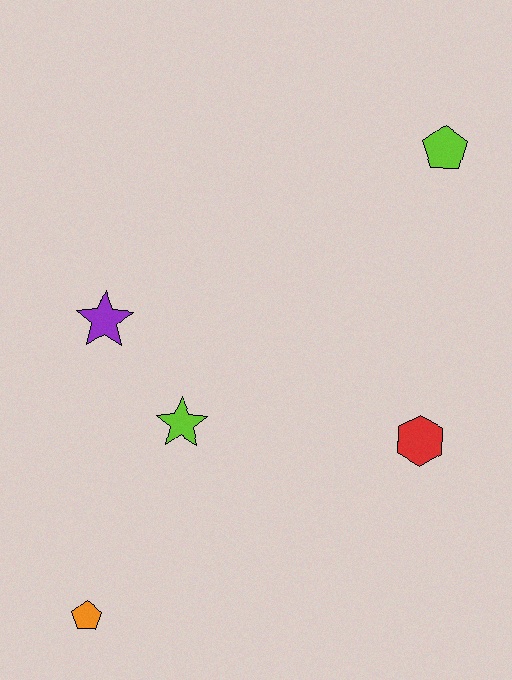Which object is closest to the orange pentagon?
The lime star is closest to the orange pentagon.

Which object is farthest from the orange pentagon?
The lime pentagon is farthest from the orange pentagon.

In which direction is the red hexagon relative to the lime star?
The red hexagon is to the right of the lime star.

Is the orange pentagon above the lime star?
No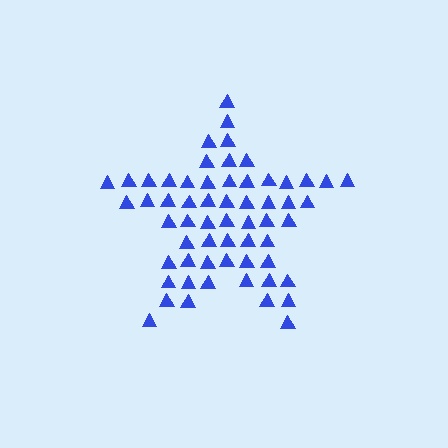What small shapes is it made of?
It is made of small triangles.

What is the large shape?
The large shape is a star.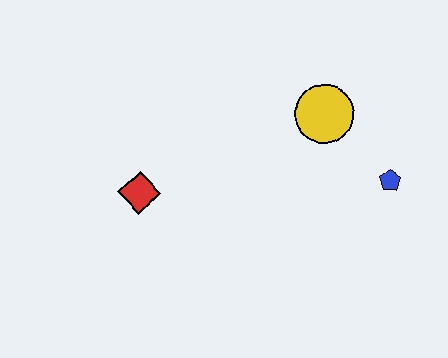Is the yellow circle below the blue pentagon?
No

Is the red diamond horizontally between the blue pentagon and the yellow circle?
No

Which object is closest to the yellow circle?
The blue pentagon is closest to the yellow circle.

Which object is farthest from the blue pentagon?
The red diamond is farthest from the blue pentagon.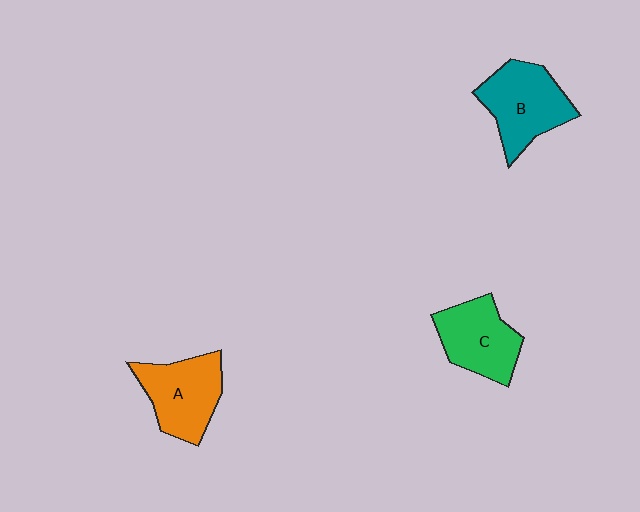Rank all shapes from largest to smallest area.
From largest to smallest: B (teal), A (orange), C (green).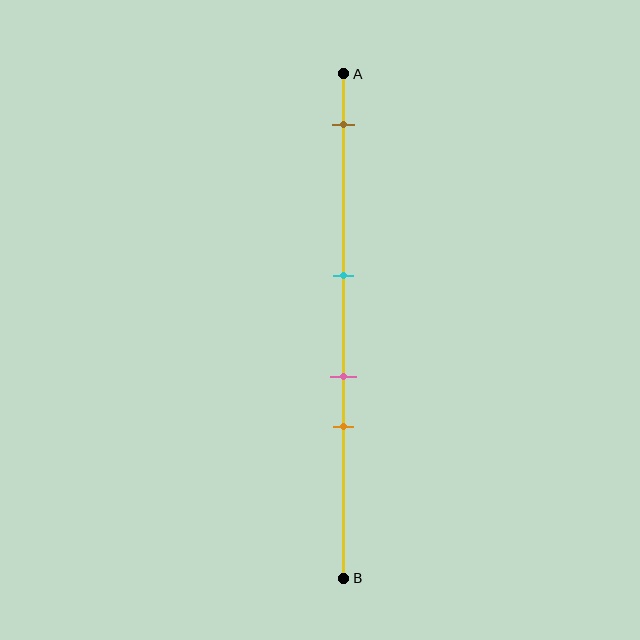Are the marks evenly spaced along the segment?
No, the marks are not evenly spaced.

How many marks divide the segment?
There are 4 marks dividing the segment.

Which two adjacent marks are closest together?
The pink and orange marks are the closest adjacent pair.